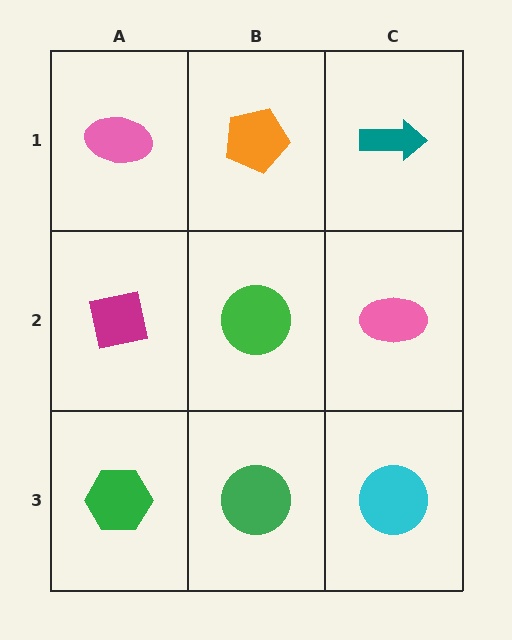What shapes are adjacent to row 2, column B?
An orange pentagon (row 1, column B), a green circle (row 3, column B), a magenta square (row 2, column A), a pink ellipse (row 2, column C).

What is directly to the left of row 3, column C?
A green circle.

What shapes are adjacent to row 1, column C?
A pink ellipse (row 2, column C), an orange pentagon (row 1, column B).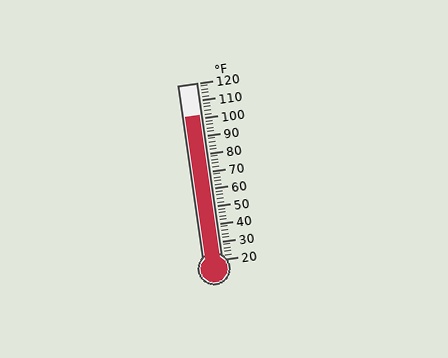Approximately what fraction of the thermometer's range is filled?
The thermometer is filled to approximately 80% of its range.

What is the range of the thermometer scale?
The thermometer scale ranges from 20°F to 120°F.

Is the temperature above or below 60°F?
The temperature is above 60°F.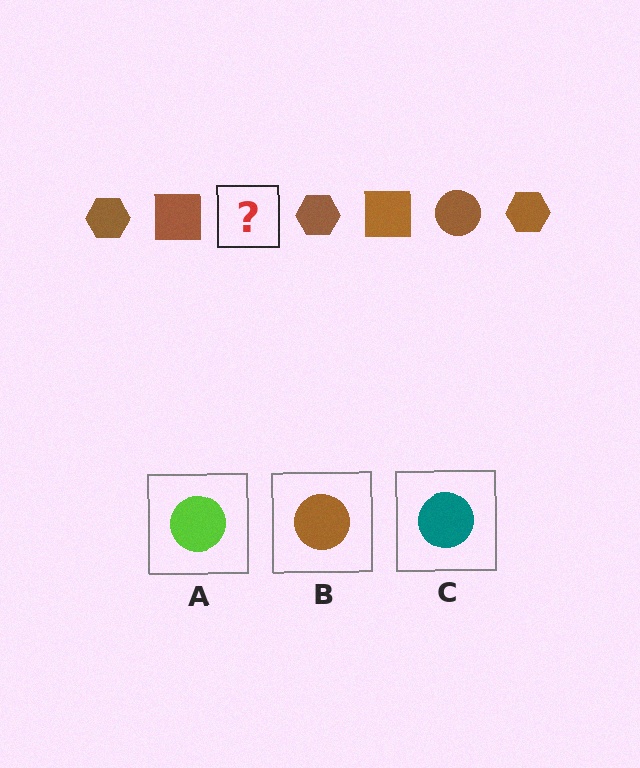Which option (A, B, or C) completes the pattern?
B.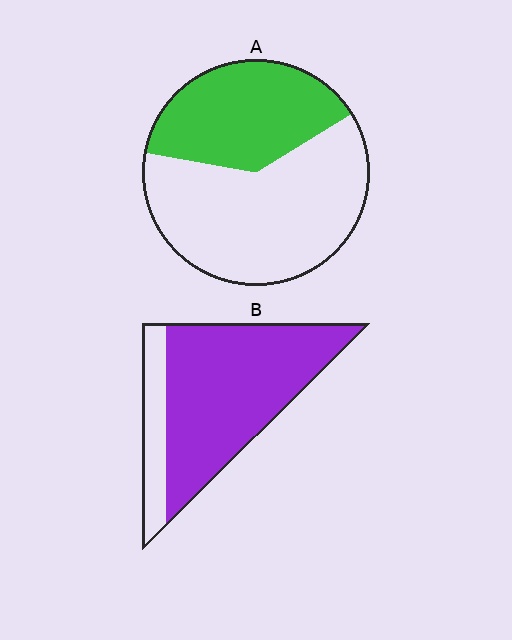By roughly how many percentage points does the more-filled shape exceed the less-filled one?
By roughly 40 percentage points (B over A).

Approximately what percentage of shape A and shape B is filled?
A is approximately 40% and B is approximately 80%.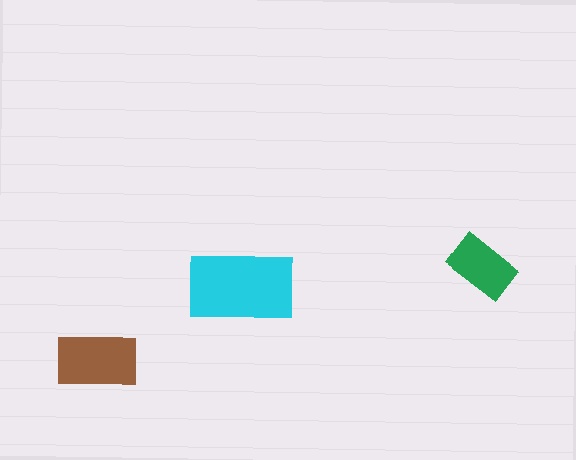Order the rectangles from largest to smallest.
the cyan one, the brown one, the green one.